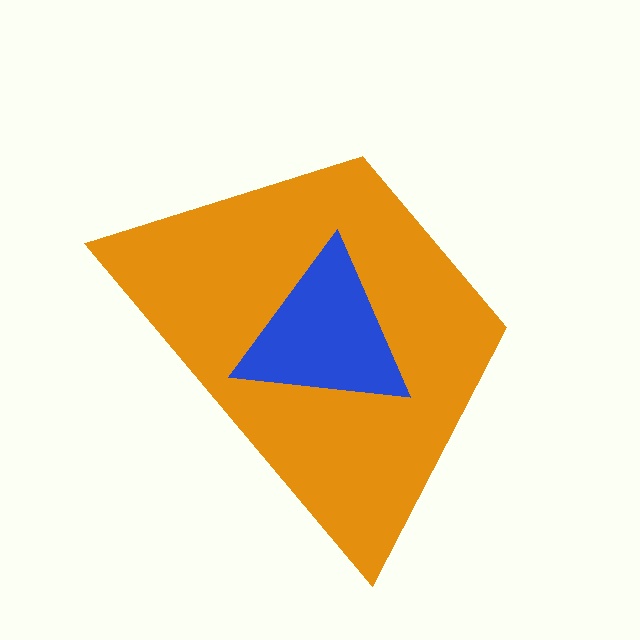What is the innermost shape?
The blue triangle.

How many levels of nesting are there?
2.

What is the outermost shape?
The orange trapezoid.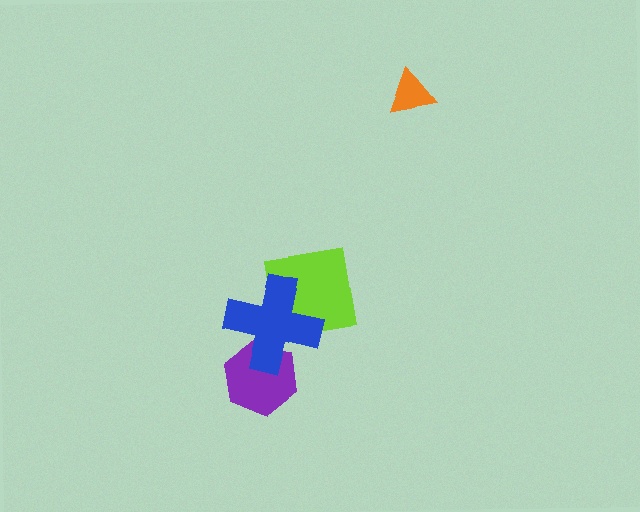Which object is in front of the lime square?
The blue cross is in front of the lime square.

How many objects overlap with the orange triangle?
0 objects overlap with the orange triangle.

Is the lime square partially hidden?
Yes, it is partially covered by another shape.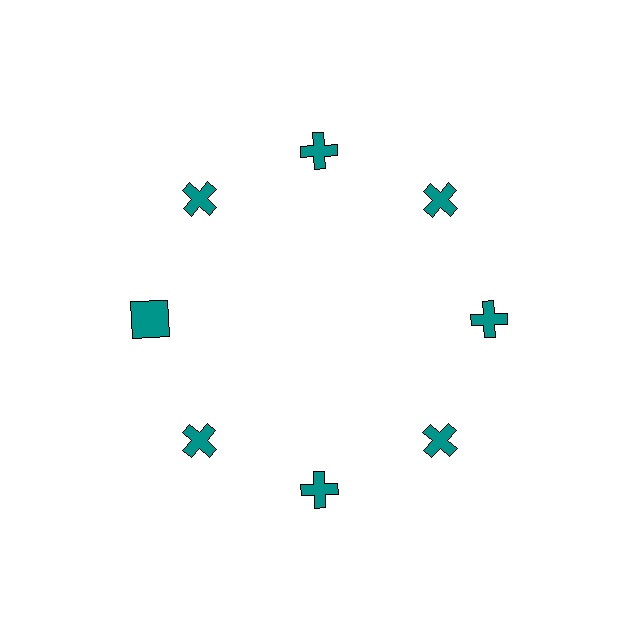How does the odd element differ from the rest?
It has a different shape: square instead of cross.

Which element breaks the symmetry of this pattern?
The teal square at roughly the 9 o'clock position breaks the symmetry. All other shapes are teal crosses.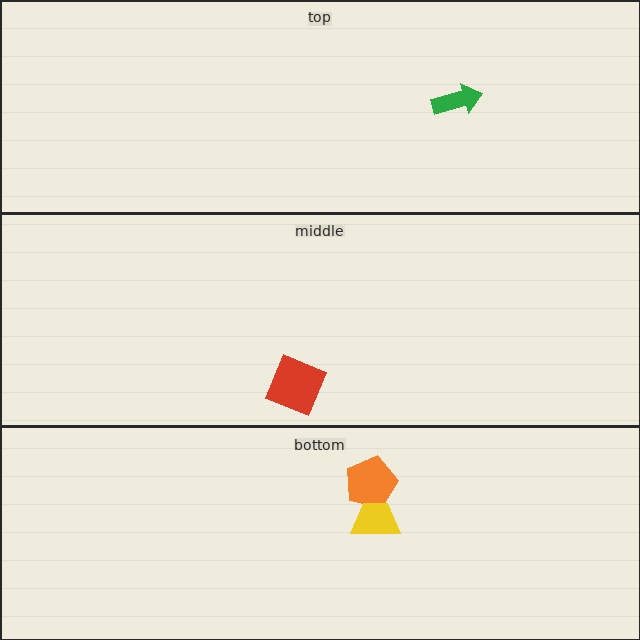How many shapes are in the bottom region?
2.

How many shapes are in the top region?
1.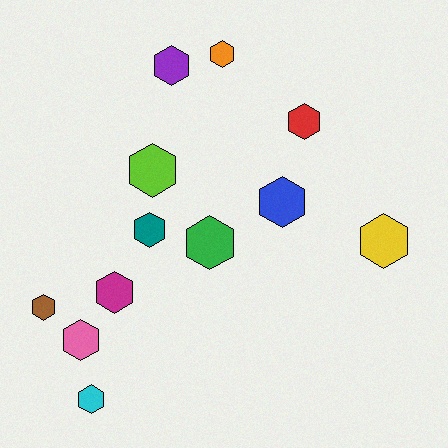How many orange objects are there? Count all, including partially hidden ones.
There is 1 orange object.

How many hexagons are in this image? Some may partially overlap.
There are 12 hexagons.